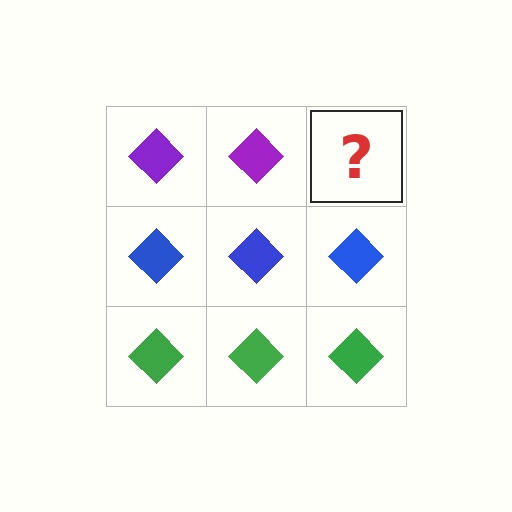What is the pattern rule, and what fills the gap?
The rule is that each row has a consistent color. The gap should be filled with a purple diamond.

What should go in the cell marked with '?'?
The missing cell should contain a purple diamond.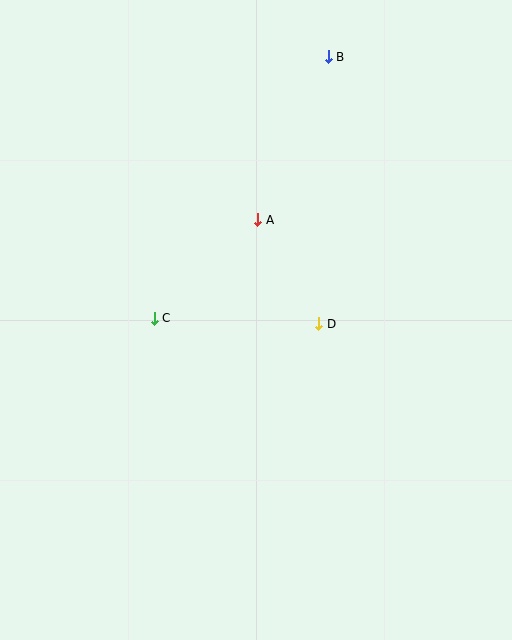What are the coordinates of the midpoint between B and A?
The midpoint between B and A is at (293, 138).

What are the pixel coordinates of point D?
Point D is at (319, 324).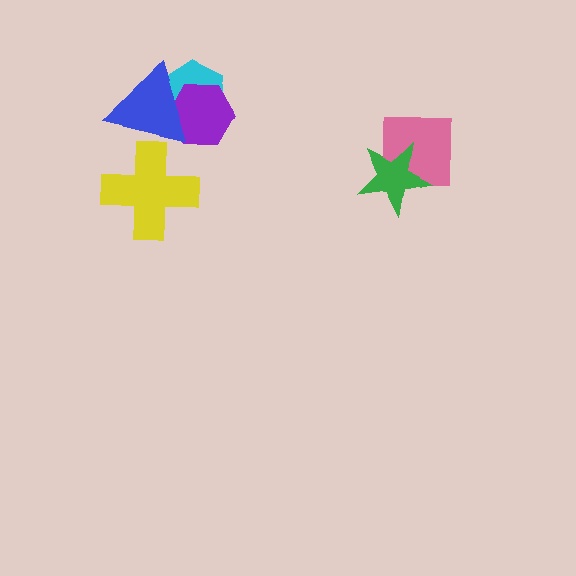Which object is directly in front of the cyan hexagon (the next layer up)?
The purple hexagon is directly in front of the cyan hexagon.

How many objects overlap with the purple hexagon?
2 objects overlap with the purple hexagon.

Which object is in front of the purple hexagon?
The blue triangle is in front of the purple hexagon.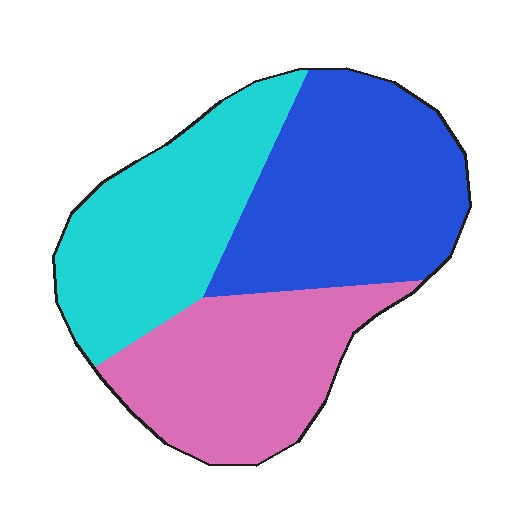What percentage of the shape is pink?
Pink takes up about one third (1/3) of the shape.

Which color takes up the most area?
Blue, at roughly 40%.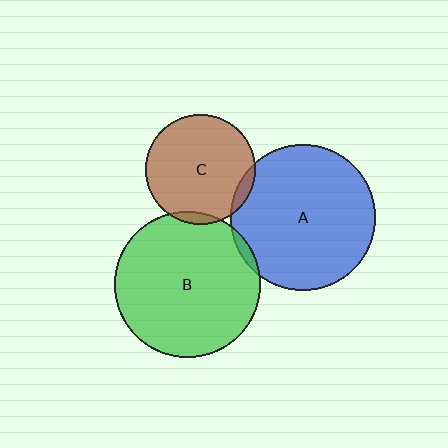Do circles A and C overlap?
Yes.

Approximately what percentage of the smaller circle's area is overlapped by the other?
Approximately 5%.